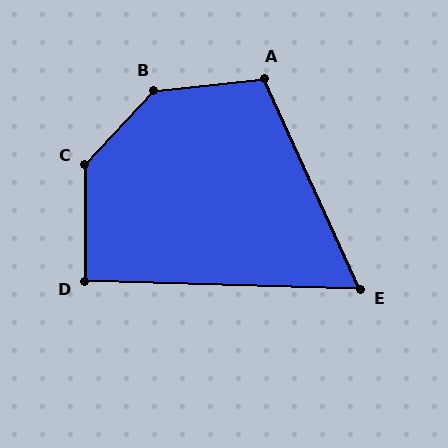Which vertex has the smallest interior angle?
E, at approximately 64 degrees.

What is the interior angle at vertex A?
Approximately 108 degrees (obtuse).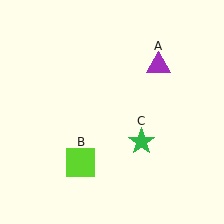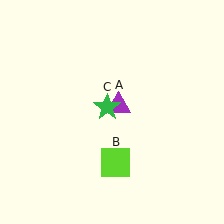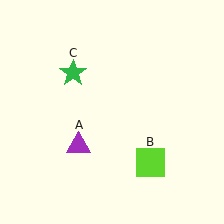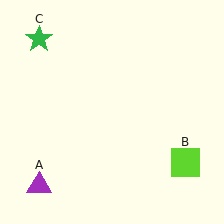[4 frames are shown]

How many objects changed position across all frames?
3 objects changed position: purple triangle (object A), lime square (object B), green star (object C).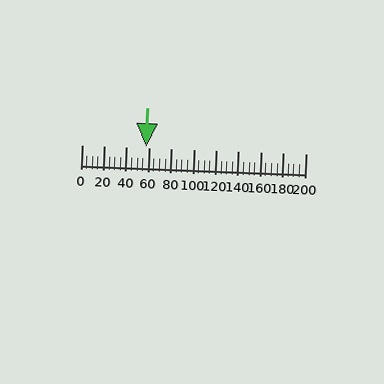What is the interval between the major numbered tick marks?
The major tick marks are spaced 20 units apart.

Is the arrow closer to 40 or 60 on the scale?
The arrow is closer to 60.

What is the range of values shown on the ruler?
The ruler shows values from 0 to 200.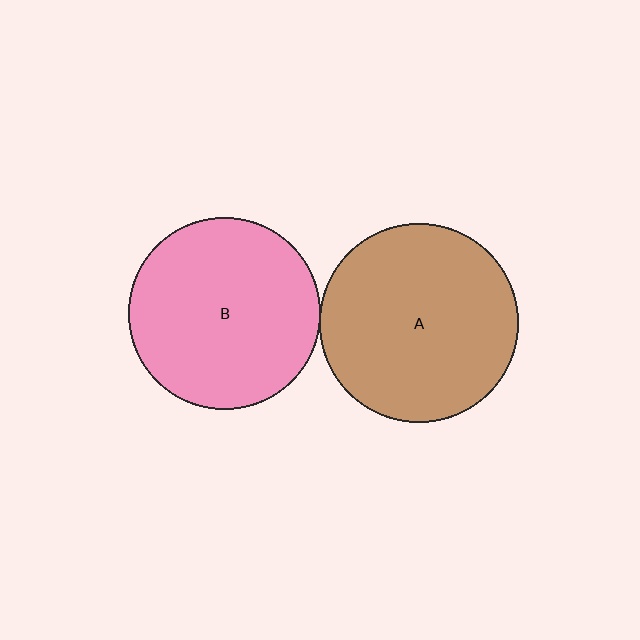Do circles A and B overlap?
Yes.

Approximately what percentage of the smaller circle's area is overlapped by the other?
Approximately 5%.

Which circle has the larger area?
Circle A (brown).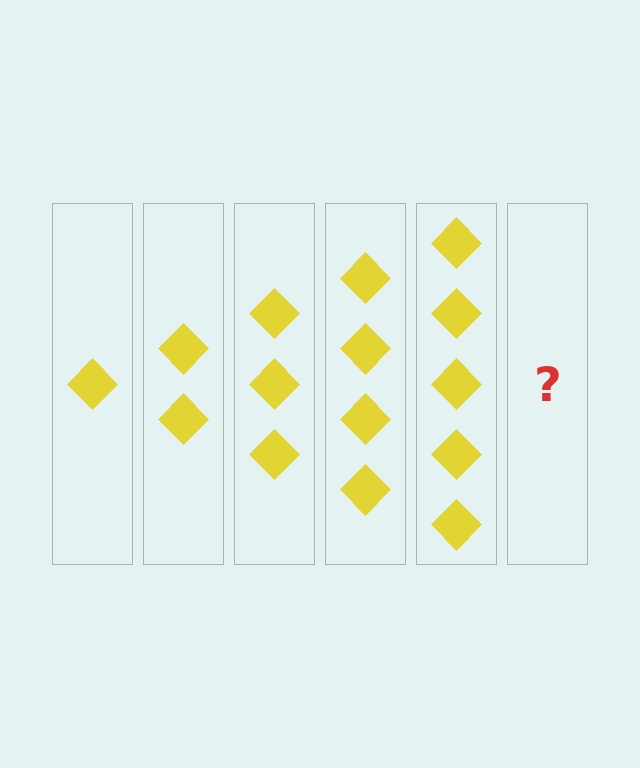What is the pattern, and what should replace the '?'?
The pattern is that each step adds one more diamond. The '?' should be 6 diamonds.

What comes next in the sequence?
The next element should be 6 diamonds.